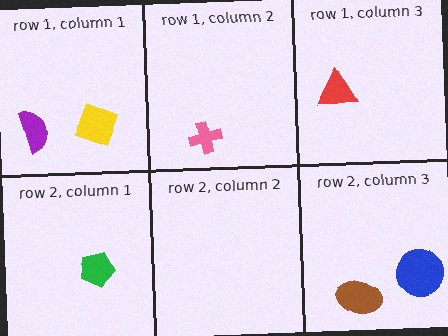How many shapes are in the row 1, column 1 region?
2.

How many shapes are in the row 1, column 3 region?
1.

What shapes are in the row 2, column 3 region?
The blue circle, the brown ellipse.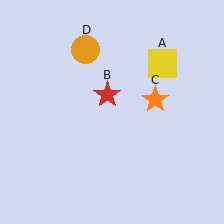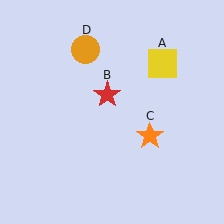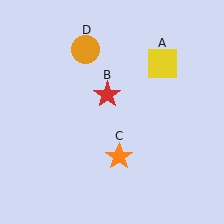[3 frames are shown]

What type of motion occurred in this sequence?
The orange star (object C) rotated clockwise around the center of the scene.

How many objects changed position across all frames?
1 object changed position: orange star (object C).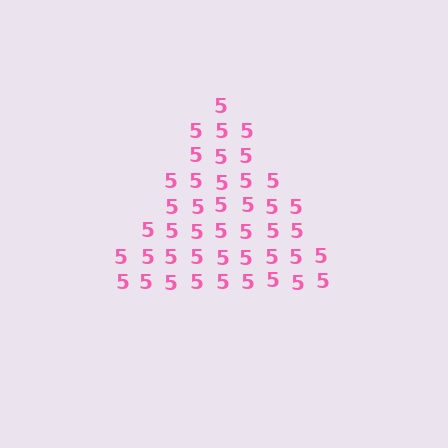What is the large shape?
The large shape is a triangle.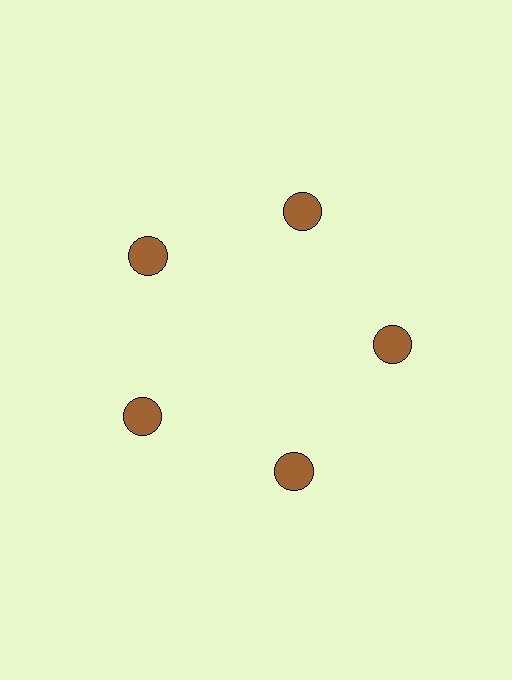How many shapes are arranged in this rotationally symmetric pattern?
There are 5 shapes, arranged in 5 groups of 1.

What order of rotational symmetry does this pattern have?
This pattern has 5-fold rotational symmetry.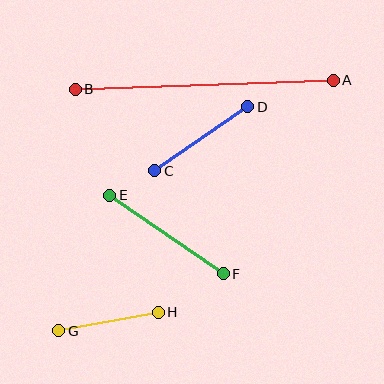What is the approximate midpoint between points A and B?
The midpoint is at approximately (204, 85) pixels.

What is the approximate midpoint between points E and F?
The midpoint is at approximately (167, 234) pixels.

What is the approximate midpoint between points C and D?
The midpoint is at approximately (201, 139) pixels.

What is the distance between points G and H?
The distance is approximately 101 pixels.